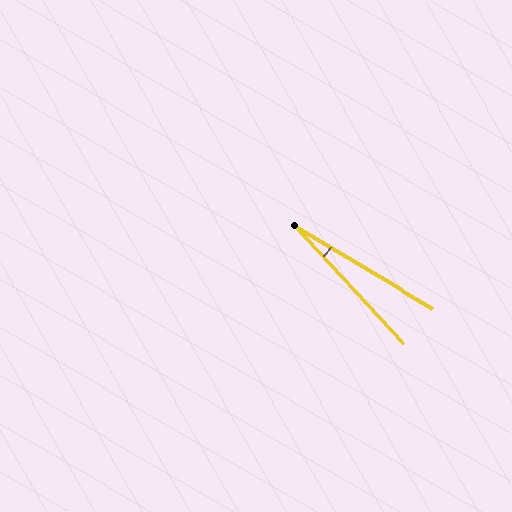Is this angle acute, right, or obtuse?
It is acute.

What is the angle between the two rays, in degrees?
Approximately 16 degrees.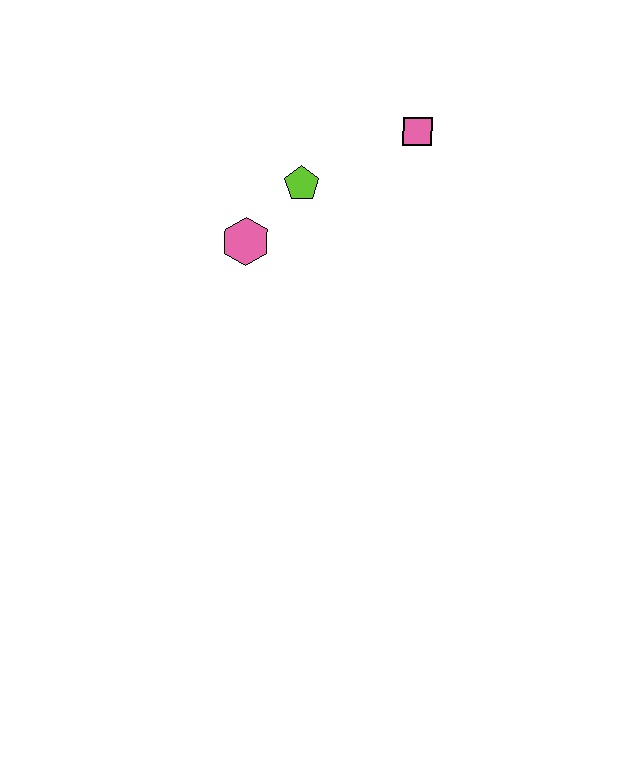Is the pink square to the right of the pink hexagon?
Yes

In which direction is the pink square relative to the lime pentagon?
The pink square is to the right of the lime pentagon.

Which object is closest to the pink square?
The lime pentagon is closest to the pink square.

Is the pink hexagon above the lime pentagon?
No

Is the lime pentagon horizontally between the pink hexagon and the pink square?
Yes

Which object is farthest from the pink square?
The pink hexagon is farthest from the pink square.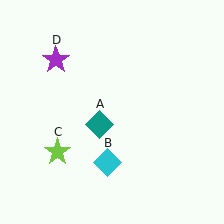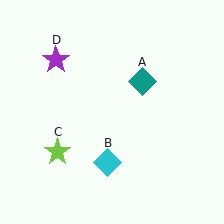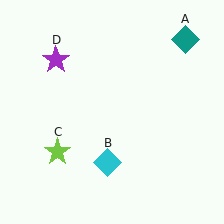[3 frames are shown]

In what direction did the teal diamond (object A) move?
The teal diamond (object A) moved up and to the right.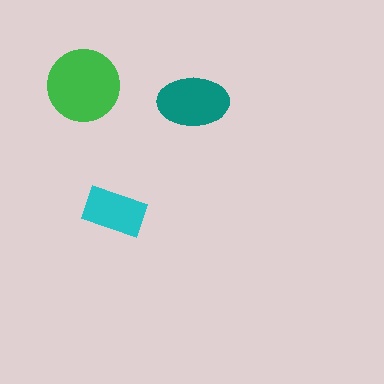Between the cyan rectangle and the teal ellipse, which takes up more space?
The teal ellipse.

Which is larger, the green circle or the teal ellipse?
The green circle.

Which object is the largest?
The green circle.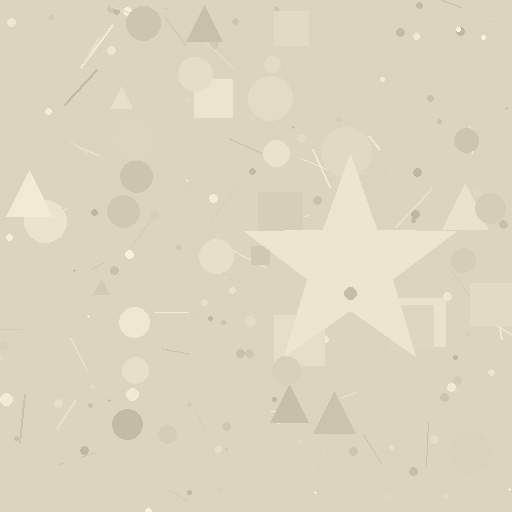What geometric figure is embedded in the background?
A star is embedded in the background.